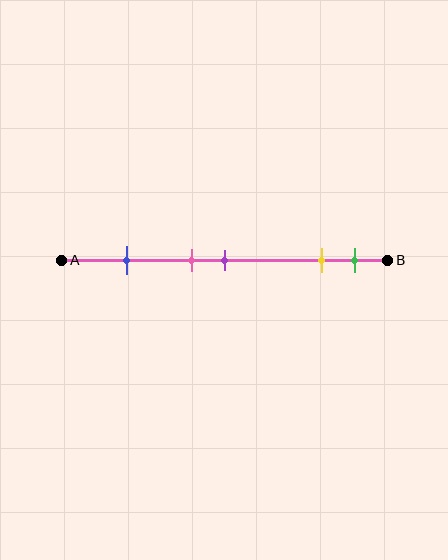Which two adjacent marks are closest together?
The pink and purple marks are the closest adjacent pair.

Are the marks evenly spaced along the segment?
No, the marks are not evenly spaced.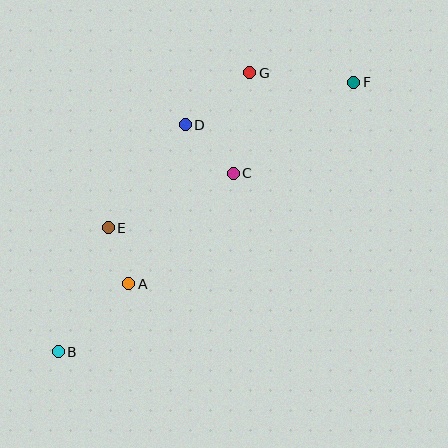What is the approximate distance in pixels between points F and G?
The distance between F and G is approximately 105 pixels.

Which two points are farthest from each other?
Points B and F are farthest from each other.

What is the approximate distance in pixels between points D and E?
The distance between D and E is approximately 128 pixels.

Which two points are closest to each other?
Points A and E are closest to each other.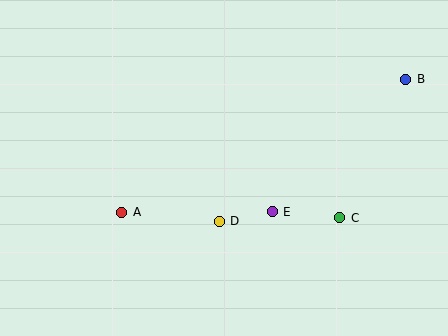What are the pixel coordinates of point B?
Point B is at (406, 79).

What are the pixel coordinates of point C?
Point C is at (340, 218).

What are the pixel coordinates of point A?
Point A is at (122, 212).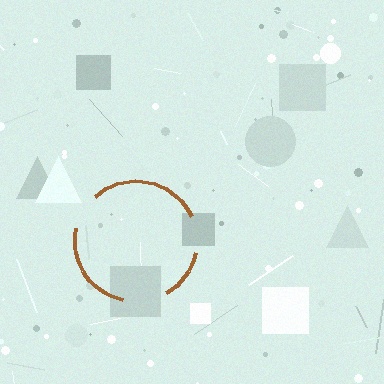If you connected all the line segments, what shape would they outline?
They would outline a circle.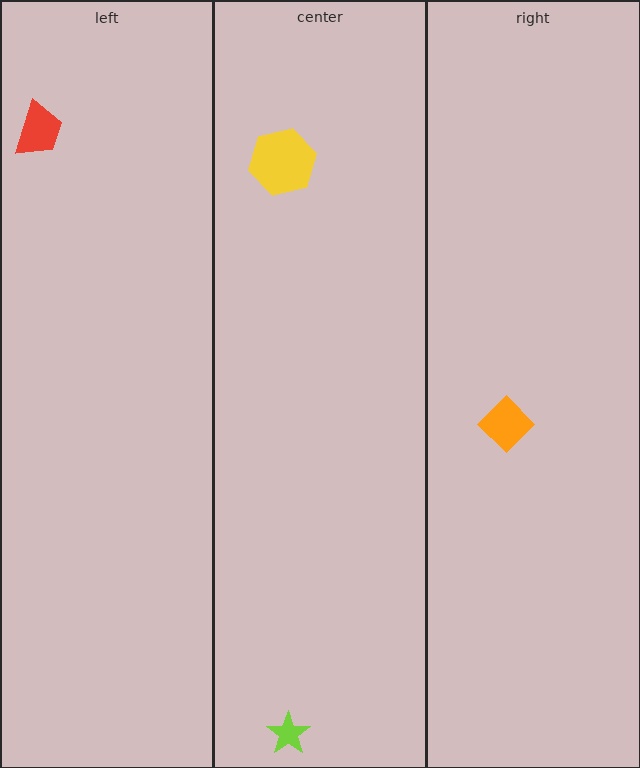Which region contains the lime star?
The center region.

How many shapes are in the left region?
1.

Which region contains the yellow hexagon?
The center region.